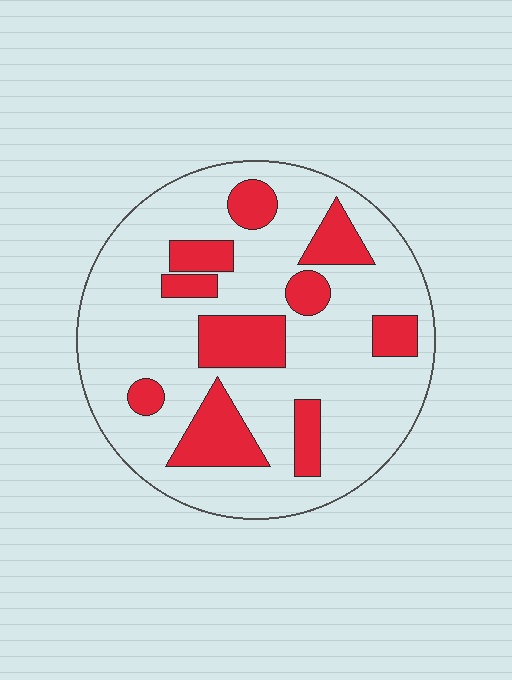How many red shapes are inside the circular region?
10.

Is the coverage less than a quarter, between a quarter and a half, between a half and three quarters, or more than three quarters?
Less than a quarter.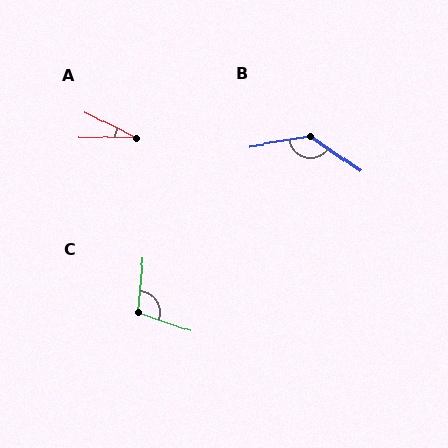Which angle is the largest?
B, at approximately 136 degrees.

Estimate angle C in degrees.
Approximately 104 degrees.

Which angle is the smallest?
A, at approximately 26 degrees.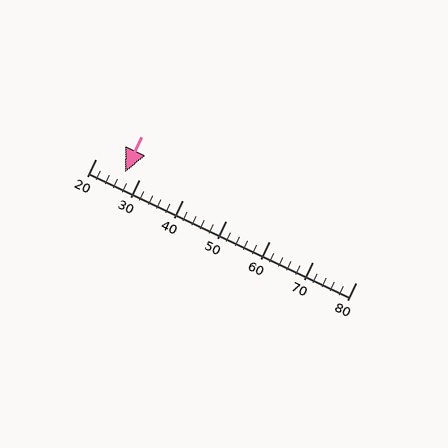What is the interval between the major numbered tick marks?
The major tick marks are spaced 10 units apart.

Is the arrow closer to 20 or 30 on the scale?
The arrow is closer to 30.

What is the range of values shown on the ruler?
The ruler shows values from 20 to 80.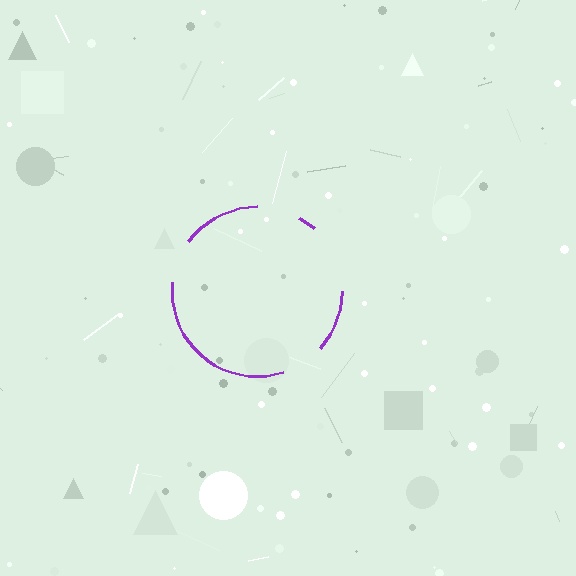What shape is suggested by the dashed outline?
The dashed outline suggests a circle.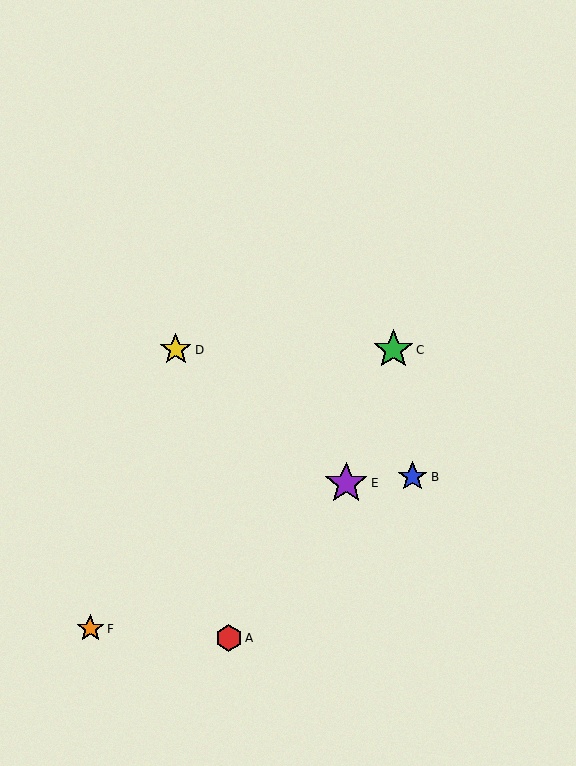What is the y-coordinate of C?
Object C is at y≈350.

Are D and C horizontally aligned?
Yes, both are at y≈350.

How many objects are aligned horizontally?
2 objects (C, D) are aligned horizontally.